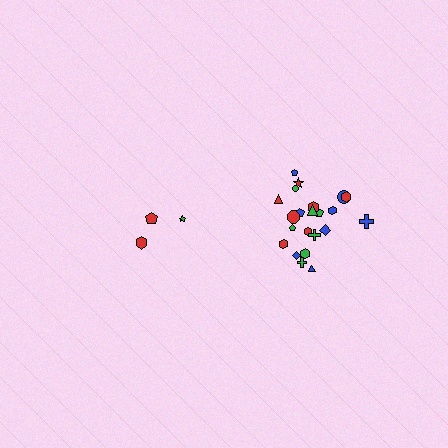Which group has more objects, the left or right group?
The right group.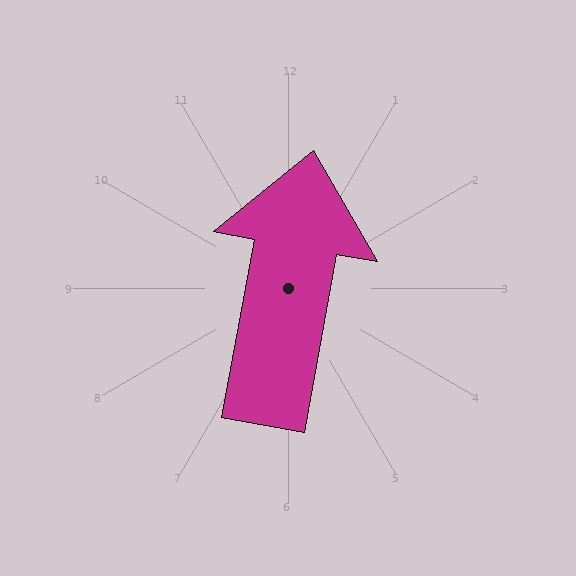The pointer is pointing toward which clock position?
Roughly 12 o'clock.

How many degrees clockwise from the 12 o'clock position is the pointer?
Approximately 10 degrees.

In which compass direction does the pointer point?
North.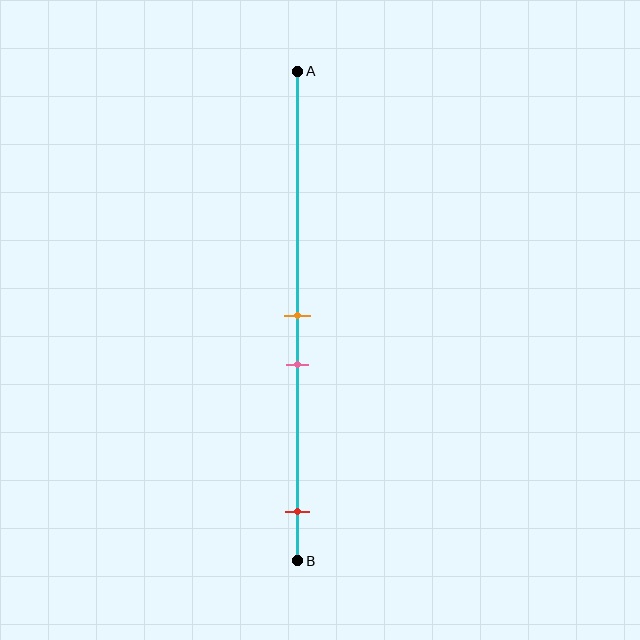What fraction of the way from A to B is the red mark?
The red mark is approximately 90% (0.9) of the way from A to B.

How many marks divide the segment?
There are 3 marks dividing the segment.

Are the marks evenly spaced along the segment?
No, the marks are not evenly spaced.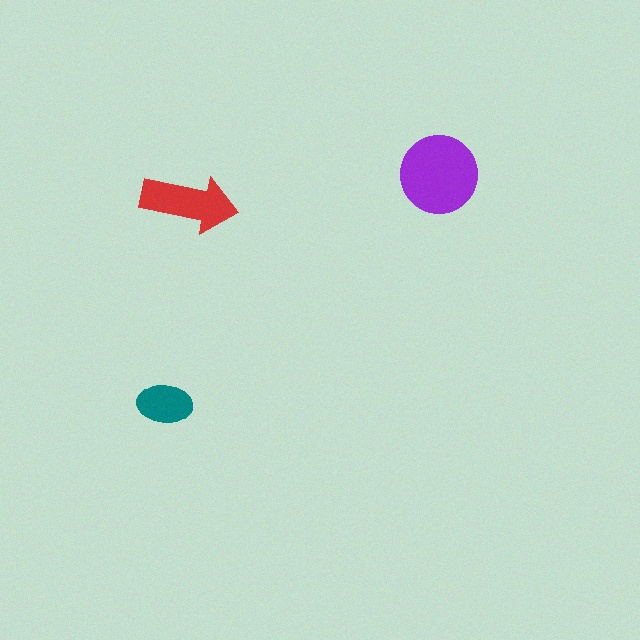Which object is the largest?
The purple circle.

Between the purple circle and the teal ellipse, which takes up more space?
The purple circle.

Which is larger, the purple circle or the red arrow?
The purple circle.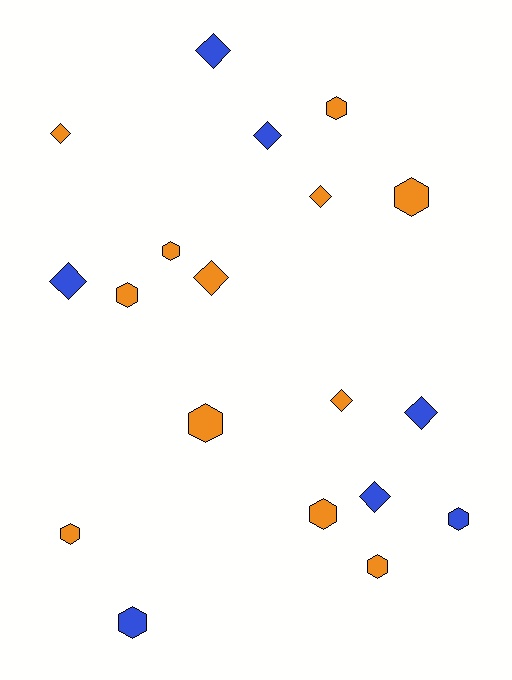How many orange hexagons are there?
There are 8 orange hexagons.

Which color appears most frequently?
Orange, with 12 objects.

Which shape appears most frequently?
Hexagon, with 10 objects.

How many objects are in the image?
There are 19 objects.